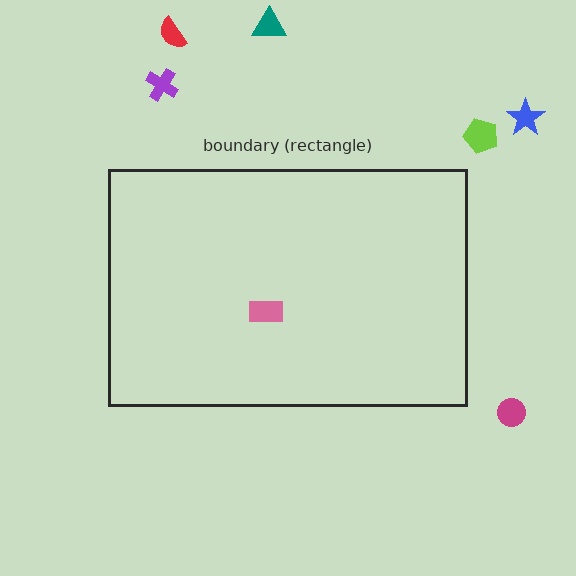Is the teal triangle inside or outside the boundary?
Outside.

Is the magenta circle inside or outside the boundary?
Outside.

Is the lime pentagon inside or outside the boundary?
Outside.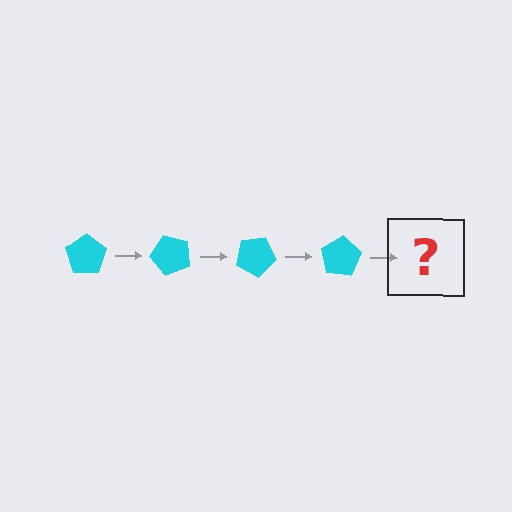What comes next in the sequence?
The next element should be a cyan pentagon rotated 200 degrees.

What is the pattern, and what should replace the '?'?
The pattern is that the pentagon rotates 50 degrees each step. The '?' should be a cyan pentagon rotated 200 degrees.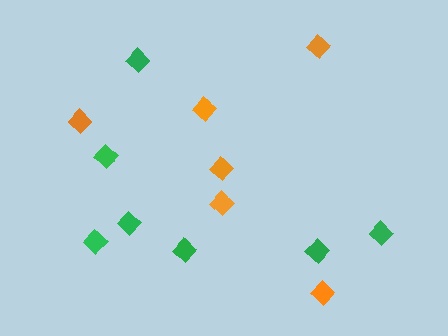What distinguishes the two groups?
There are 2 groups: one group of green diamonds (7) and one group of orange diamonds (6).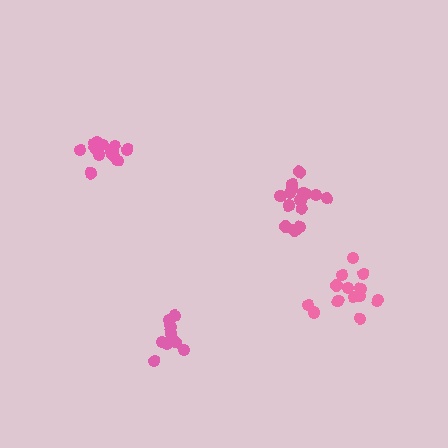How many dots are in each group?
Group 1: 13 dots, Group 2: 10 dots, Group 3: 15 dots, Group 4: 13 dots (51 total).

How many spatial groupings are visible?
There are 4 spatial groupings.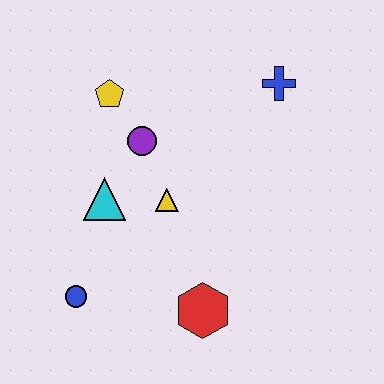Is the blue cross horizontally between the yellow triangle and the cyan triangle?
No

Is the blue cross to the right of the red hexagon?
Yes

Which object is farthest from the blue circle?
The blue cross is farthest from the blue circle.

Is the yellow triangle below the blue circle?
No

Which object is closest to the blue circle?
The cyan triangle is closest to the blue circle.